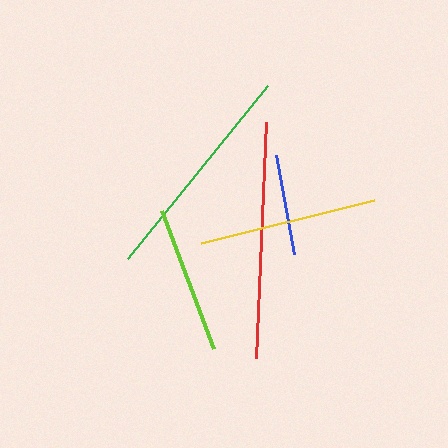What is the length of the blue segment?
The blue segment is approximately 100 pixels long.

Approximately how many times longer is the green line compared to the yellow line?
The green line is approximately 1.3 times the length of the yellow line.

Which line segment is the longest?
The red line is the longest at approximately 236 pixels.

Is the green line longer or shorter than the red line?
The red line is longer than the green line.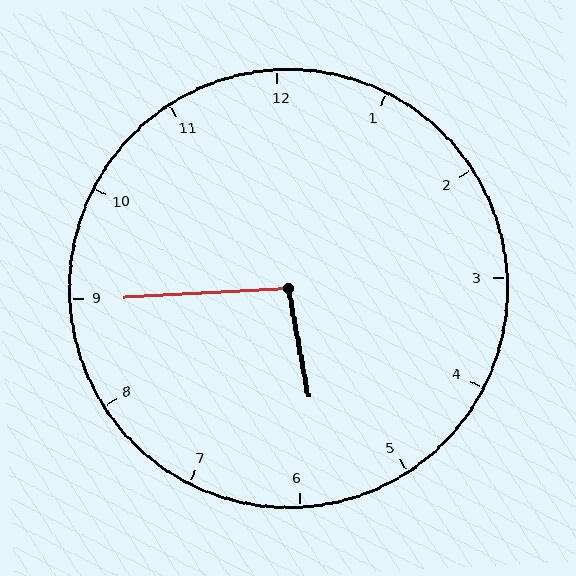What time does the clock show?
5:45.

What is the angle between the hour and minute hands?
Approximately 98 degrees.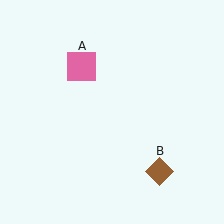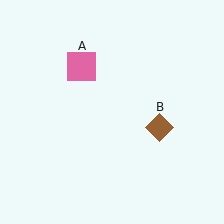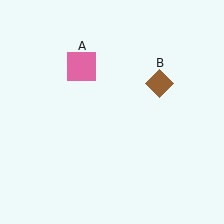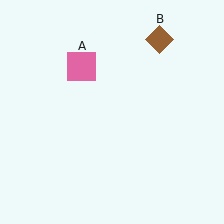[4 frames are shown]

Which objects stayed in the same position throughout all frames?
Pink square (object A) remained stationary.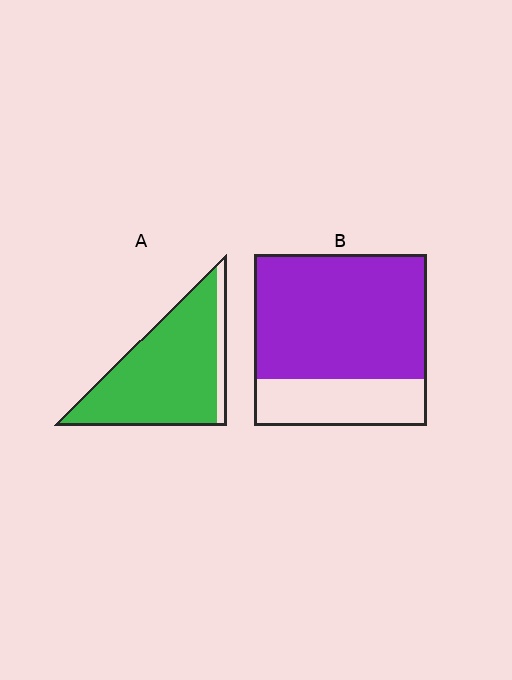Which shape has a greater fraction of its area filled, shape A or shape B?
Shape A.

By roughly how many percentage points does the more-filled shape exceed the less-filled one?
By roughly 15 percentage points (A over B).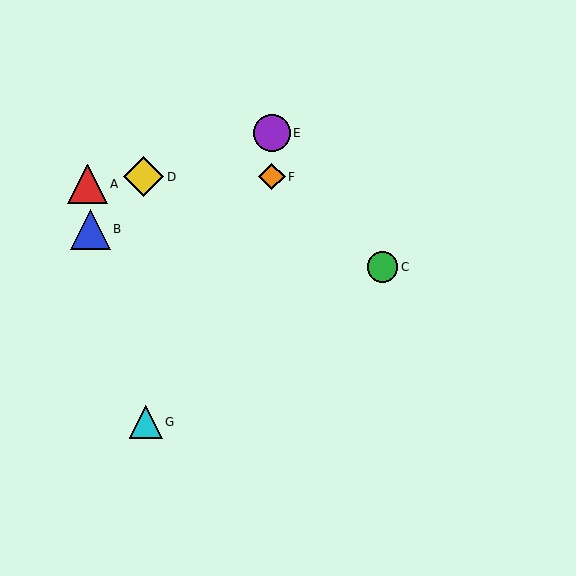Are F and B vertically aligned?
No, F is at x≈272 and B is at x≈90.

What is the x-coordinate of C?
Object C is at x≈383.